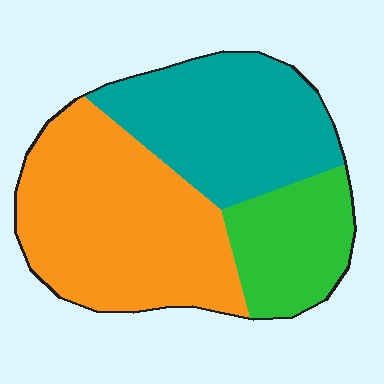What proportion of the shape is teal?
Teal covers roughly 35% of the shape.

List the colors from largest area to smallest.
From largest to smallest: orange, teal, green.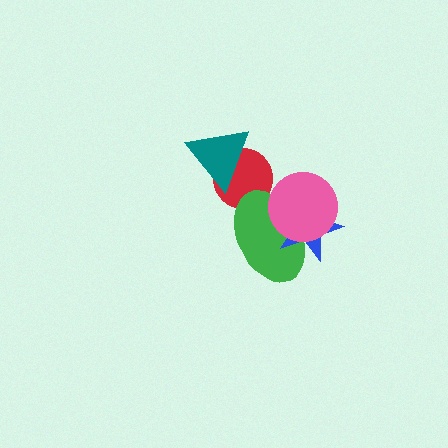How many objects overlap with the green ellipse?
3 objects overlap with the green ellipse.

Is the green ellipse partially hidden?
Yes, it is partially covered by another shape.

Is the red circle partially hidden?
Yes, it is partially covered by another shape.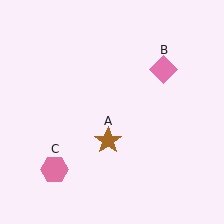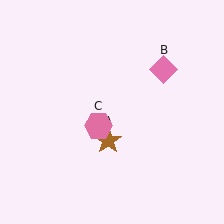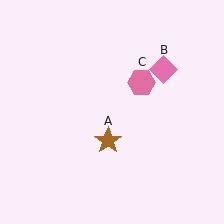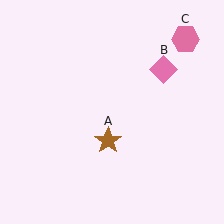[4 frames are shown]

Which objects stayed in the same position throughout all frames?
Brown star (object A) and pink diamond (object B) remained stationary.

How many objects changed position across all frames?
1 object changed position: pink hexagon (object C).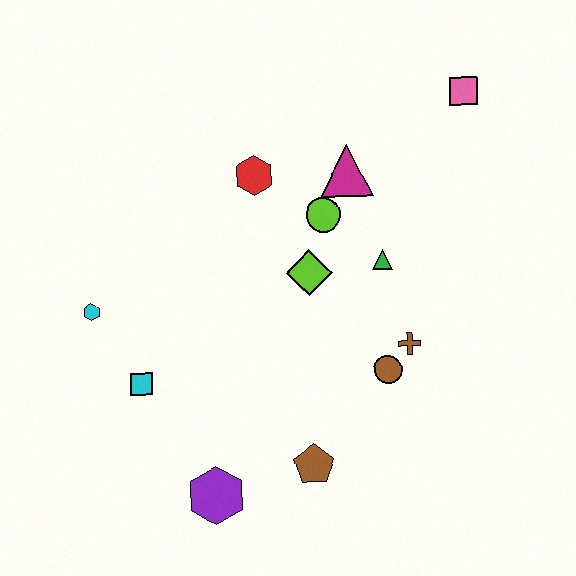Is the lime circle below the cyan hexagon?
No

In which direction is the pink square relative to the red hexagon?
The pink square is to the right of the red hexagon.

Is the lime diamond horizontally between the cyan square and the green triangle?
Yes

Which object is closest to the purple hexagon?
The brown pentagon is closest to the purple hexagon.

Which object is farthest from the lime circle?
The purple hexagon is farthest from the lime circle.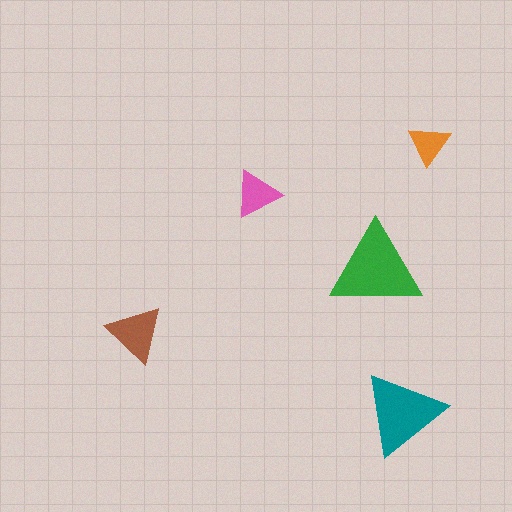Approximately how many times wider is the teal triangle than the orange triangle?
About 2 times wider.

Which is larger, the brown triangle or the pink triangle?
The brown one.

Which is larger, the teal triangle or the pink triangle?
The teal one.